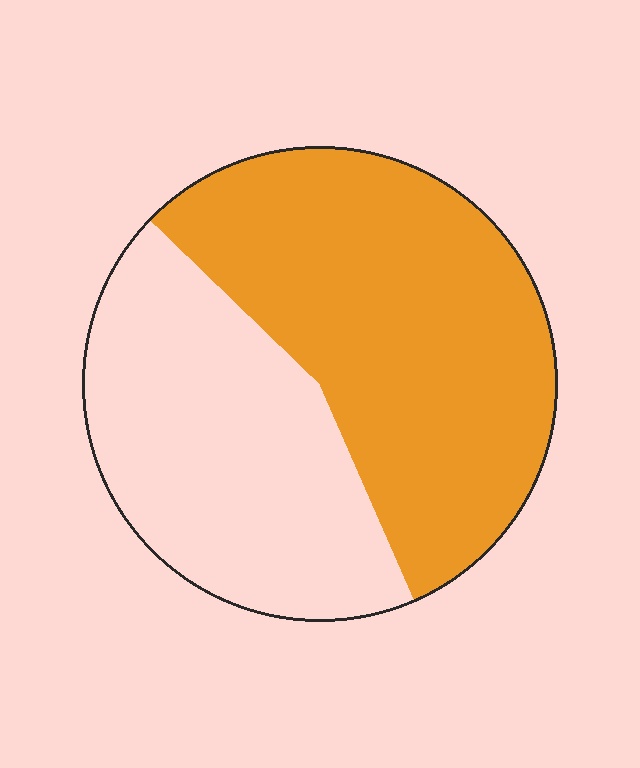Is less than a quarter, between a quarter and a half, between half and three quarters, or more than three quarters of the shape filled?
Between half and three quarters.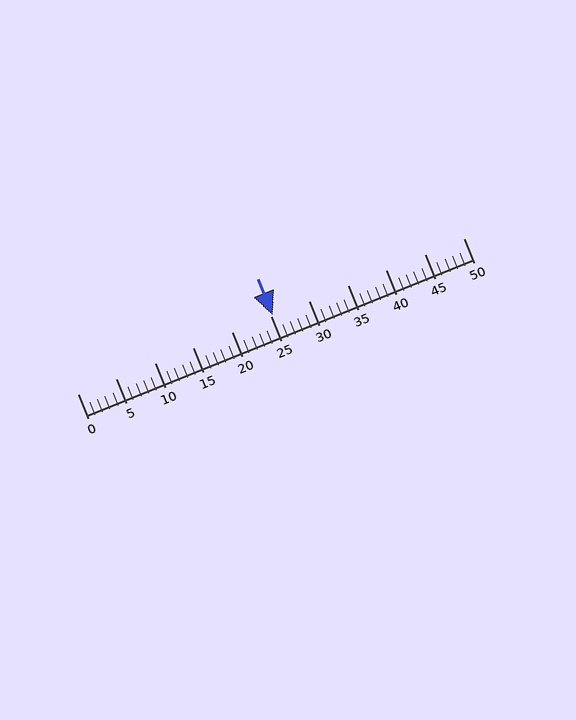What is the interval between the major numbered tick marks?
The major tick marks are spaced 5 units apart.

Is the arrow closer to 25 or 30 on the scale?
The arrow is closer to 25.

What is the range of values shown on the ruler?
The ruler shows values from 0 to 50.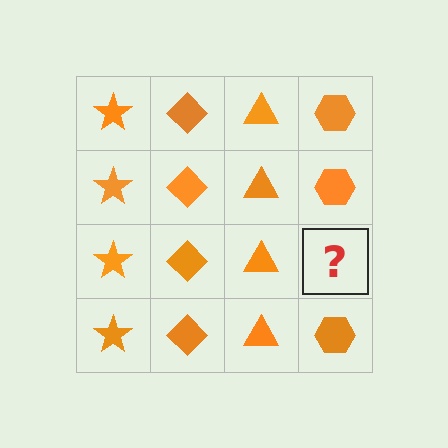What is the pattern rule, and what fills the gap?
The rule is that each column has a consistent shape. The gap should be filled with an orange hexagon.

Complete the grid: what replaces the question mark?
The question mark should be replaced with an orange hexagon.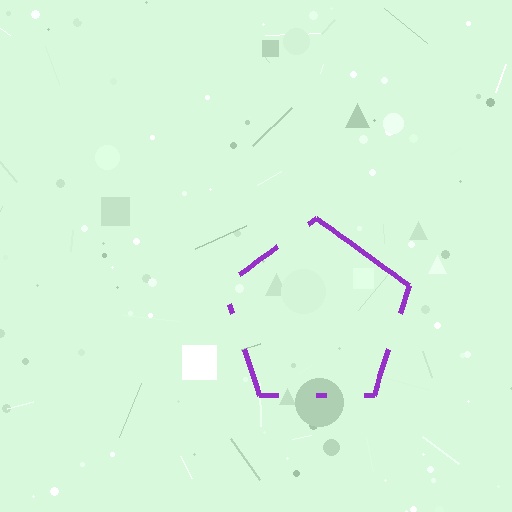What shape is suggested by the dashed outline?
The dashed outline suggests a pentagon.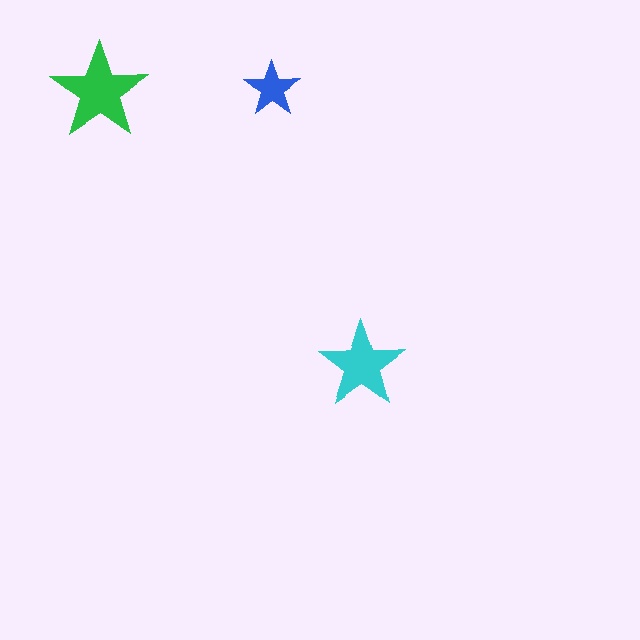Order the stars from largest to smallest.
the green one, the cyan one, the blue one.